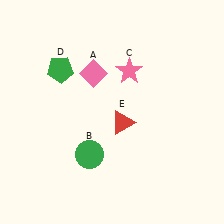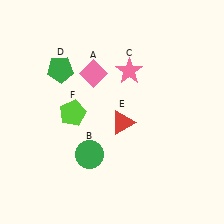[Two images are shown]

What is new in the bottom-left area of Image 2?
A lime pentagon (F) was added in the bottom-left area of Image 2.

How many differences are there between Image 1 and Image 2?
There is 1 difference between the two images.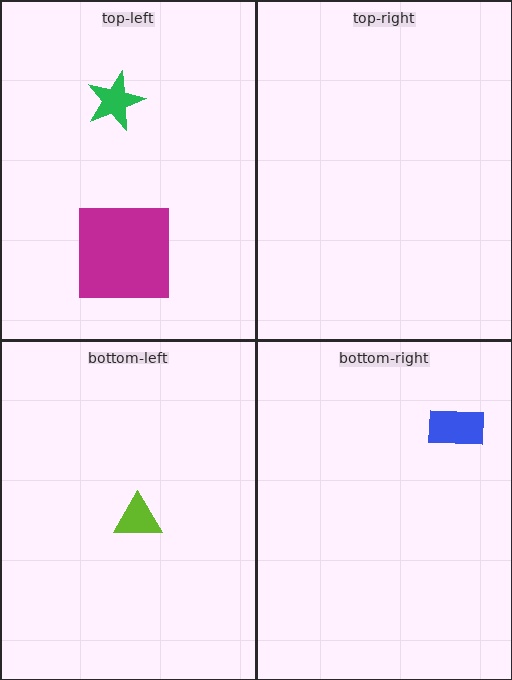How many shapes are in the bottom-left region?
1.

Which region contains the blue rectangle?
The bottom-right region.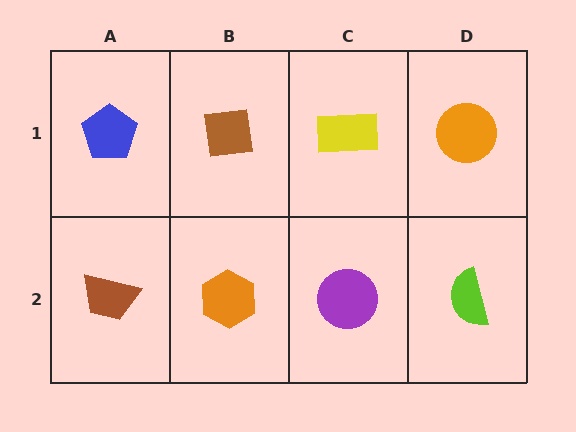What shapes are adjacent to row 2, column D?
An orange circle (row 1, column D), a purple circle (row 2, column C).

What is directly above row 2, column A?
A blue pentagon.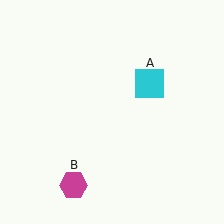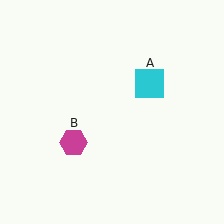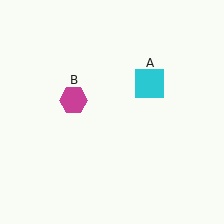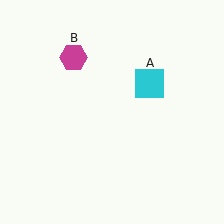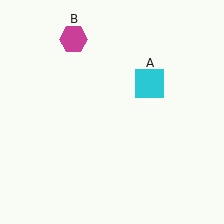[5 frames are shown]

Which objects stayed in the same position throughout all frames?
Cyan square (object A) remained stationary.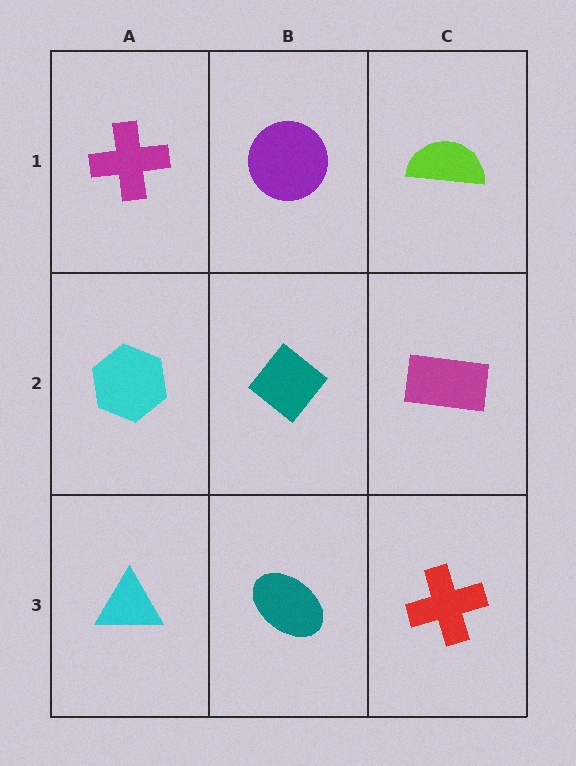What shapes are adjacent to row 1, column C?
A magenta rectangle (row 2, column C), a purple circle (row 1, column B).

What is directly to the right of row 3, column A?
A teal ellipse.